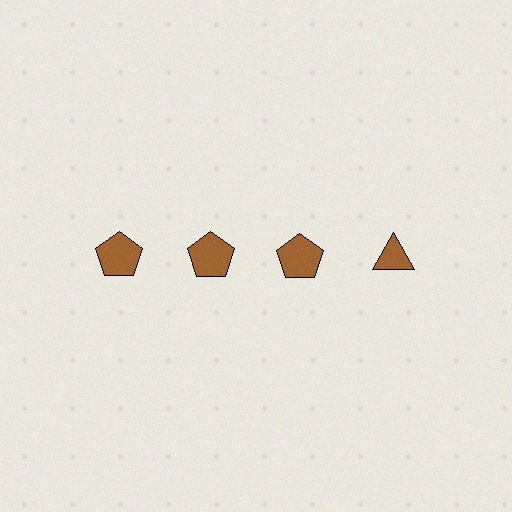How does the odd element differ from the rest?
It has a different shape: triangle instead of pentagon.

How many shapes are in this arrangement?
There are 4 shapes arranged in a grid pattern.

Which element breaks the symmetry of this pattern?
The brown triangle in the top row, second from right column breaks the symmetry. All other shapes are brown pentagons.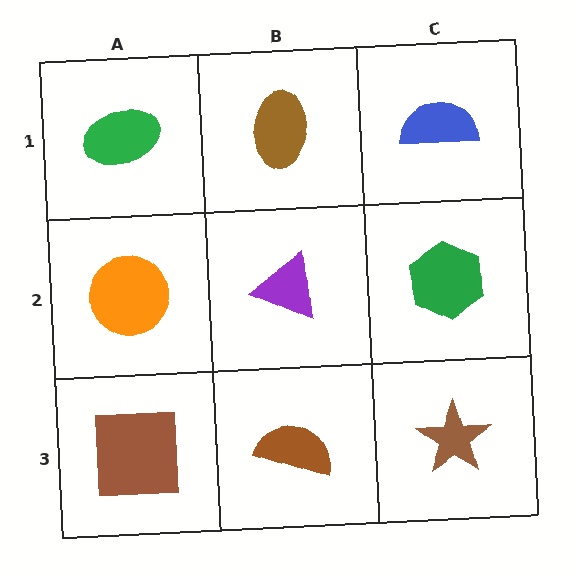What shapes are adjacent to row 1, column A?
An orange circle (row 2, column A), a brown ellipse (row 1, column B).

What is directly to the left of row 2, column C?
A purple triangle.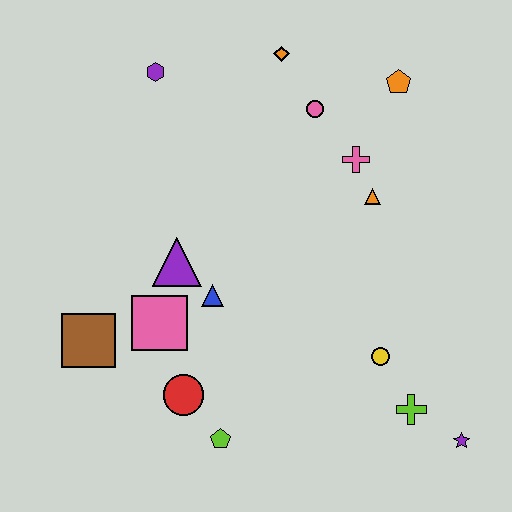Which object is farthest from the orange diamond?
The purple star is farthest from the orange diamond.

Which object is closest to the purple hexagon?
The orange diamond is closest to the purple hexagon.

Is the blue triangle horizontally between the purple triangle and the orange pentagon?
Yes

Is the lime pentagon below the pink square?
Yes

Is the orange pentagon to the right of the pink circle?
Yes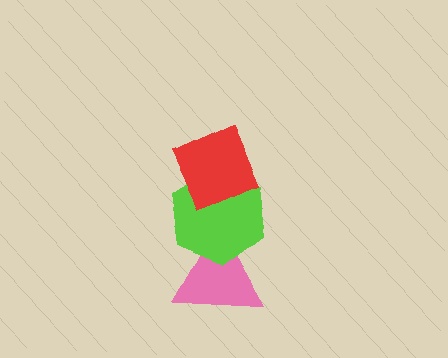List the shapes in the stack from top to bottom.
From top to bottom: the red diamond, the lime hexagon, the pink triangle.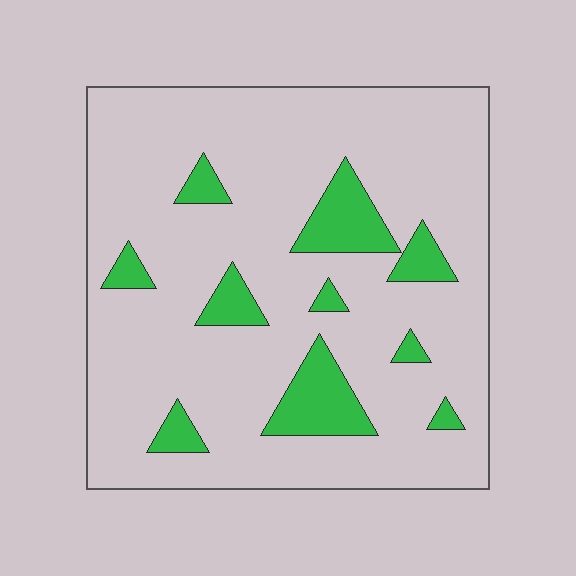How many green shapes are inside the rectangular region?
10.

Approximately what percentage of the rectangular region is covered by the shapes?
Approximately 15%.